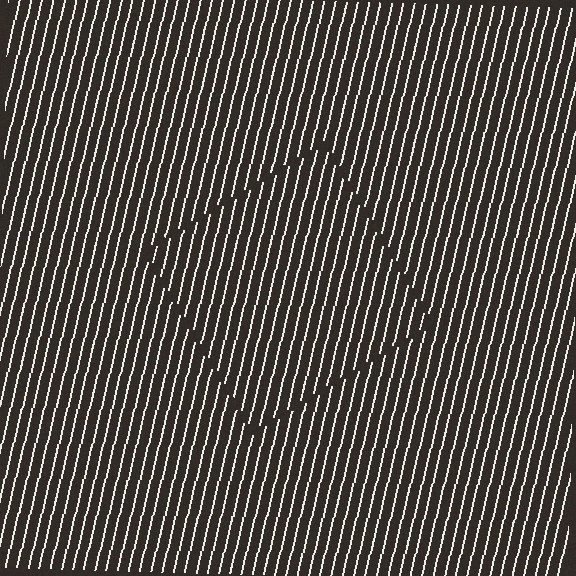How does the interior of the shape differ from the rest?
The interior of the shape contains the same grating, shifted by half a period — the contour is defined by the phase discontinuity where line-ends from the inner and outer gratings abut.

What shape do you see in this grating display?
An illusory square. The interior of the shape contains the same grating, shifted by half a period — the contour is defined by the phase discontinuity where line-ends from the inner and outer gratings abut.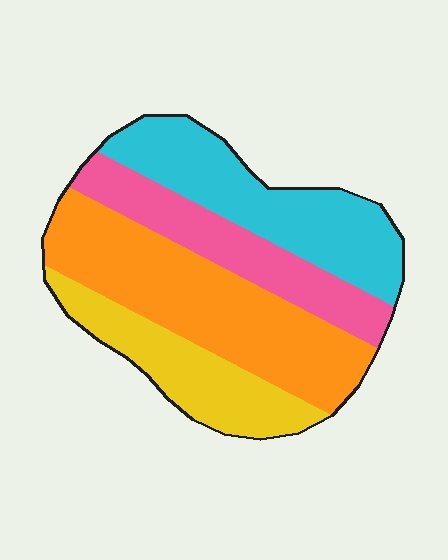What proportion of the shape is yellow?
Yellow covers 19% of the shape.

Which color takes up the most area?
Orange, at roughly 35%.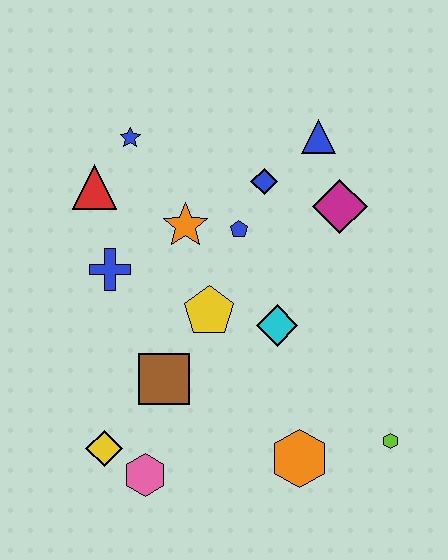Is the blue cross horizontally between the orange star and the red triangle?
Yes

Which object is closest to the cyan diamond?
The yellow pentagon is closest to the cyan diamond.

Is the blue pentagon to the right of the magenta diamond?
No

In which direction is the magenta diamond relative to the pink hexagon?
The magenta diamond is above the pink hexagon.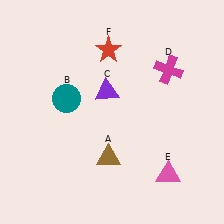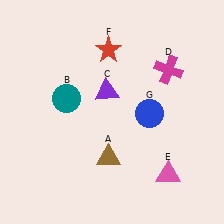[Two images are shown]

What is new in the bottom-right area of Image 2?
A blue circle (G) was added in the bottom-right area of Image 2.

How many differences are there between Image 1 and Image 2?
There is 1 difference between the two images.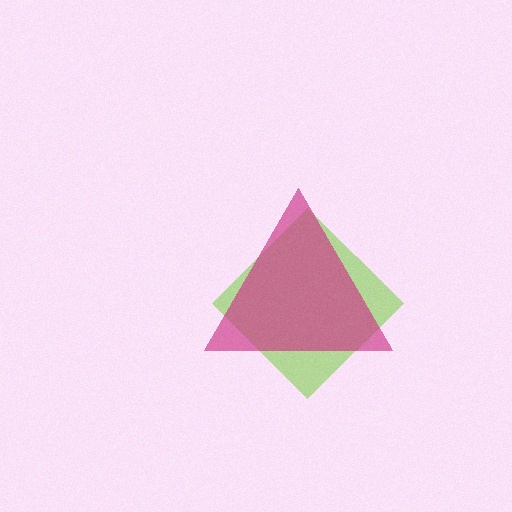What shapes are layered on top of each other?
The layered shapes are: a lime diamond, a magenta triangle.